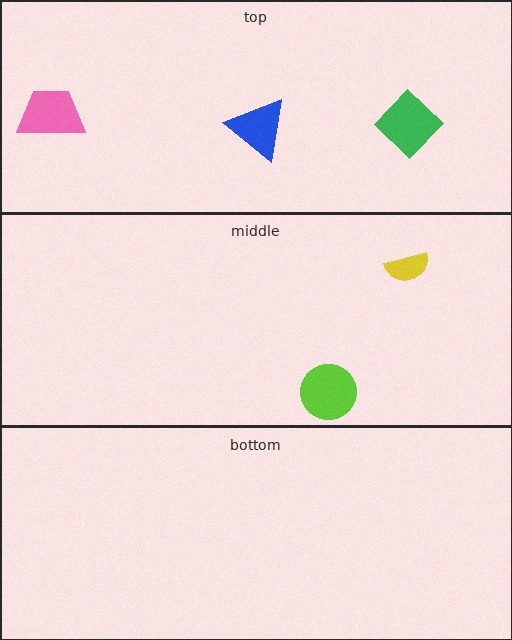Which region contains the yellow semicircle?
The middle region.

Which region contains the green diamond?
The top region.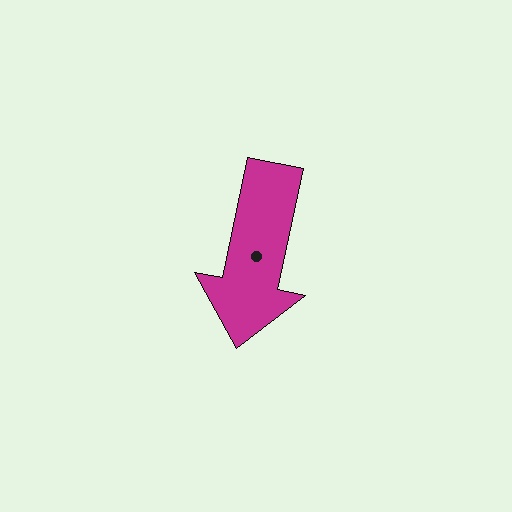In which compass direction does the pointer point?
South.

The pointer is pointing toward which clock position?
Roughly 6 o'clock.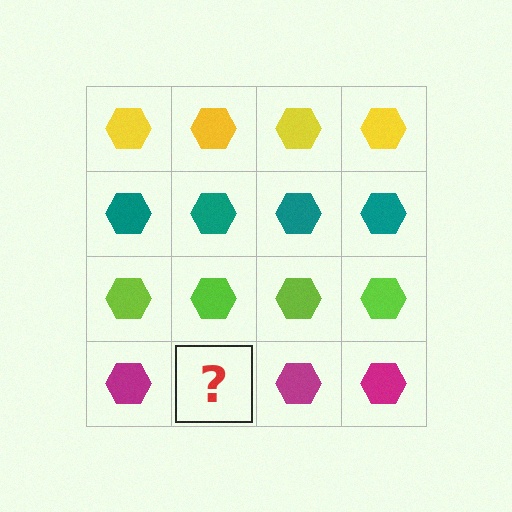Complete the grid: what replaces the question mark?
The question mark should be replaced with a magenta hexagon.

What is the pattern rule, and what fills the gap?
The rule is that each row has a consistent color. The gap should be filled with a magenta hexagon.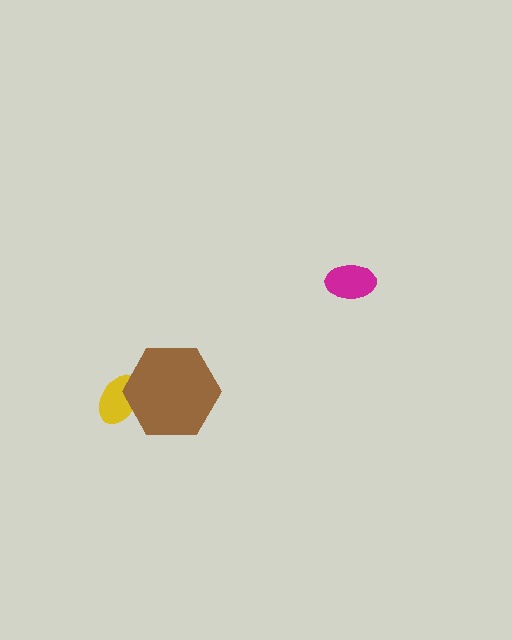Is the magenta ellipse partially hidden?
No, no other shape covers it.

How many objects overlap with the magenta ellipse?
0 objects overlap with the magenta ellipse.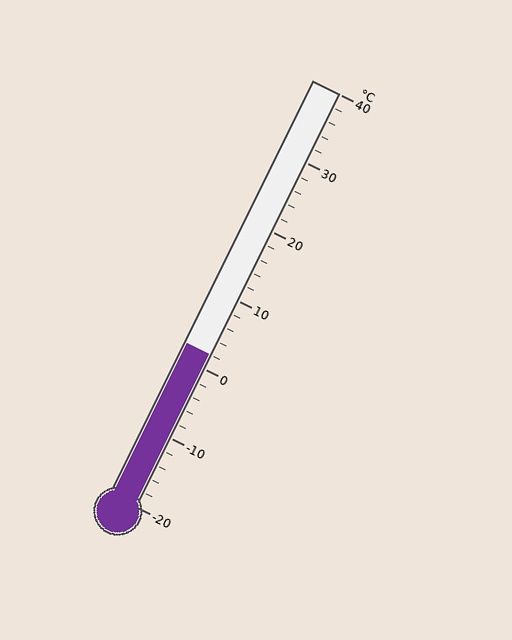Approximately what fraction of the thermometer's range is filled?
The thermometer is filled to approximately 35% of its range.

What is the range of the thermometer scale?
The thermometer scale ranges from -20°C to 40°C.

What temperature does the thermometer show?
The thermometer shows approximately 2°C.